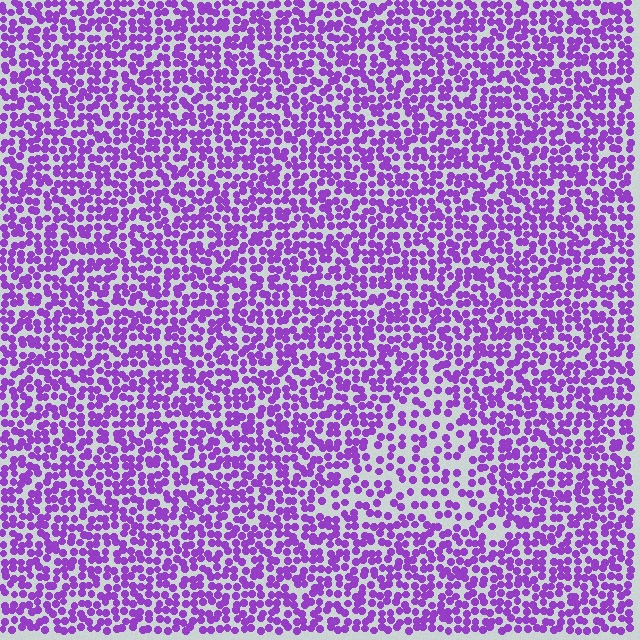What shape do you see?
I see a triangle.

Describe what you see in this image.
The image contains small purple elements arranged at two different densities. A triangle-shaped region is visible where the elements are less densely packed than the surrounding area.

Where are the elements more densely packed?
The elements are more densely packed outside the triangle boundary.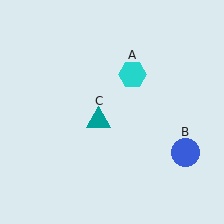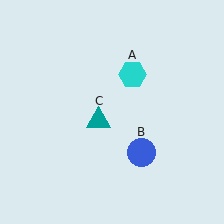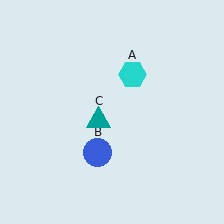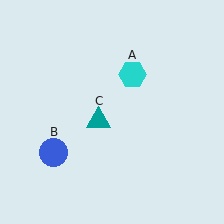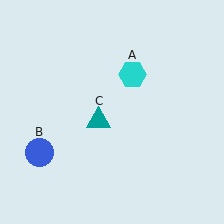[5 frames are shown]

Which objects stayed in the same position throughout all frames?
Cyan hexagon (object A) and teal triangle (object C) remained stationary.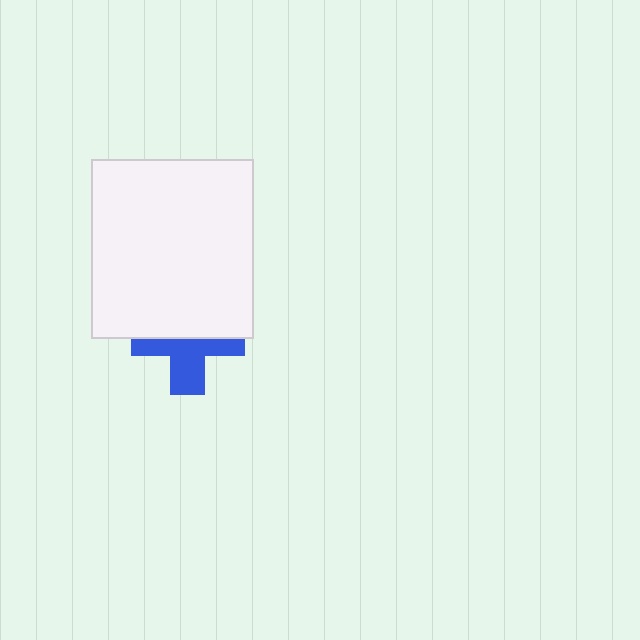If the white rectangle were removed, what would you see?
You would see the complete blue cross.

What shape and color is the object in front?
The object in front is a white rectangle.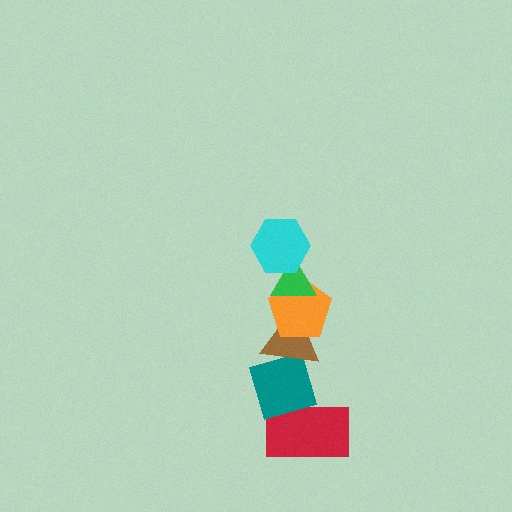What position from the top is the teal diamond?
The teal diamond is 5th from the top.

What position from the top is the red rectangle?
The red rectangle is 6th from the top.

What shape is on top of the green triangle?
The cyan hexagon is on top of the green triangle.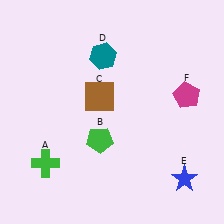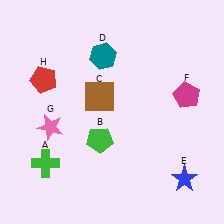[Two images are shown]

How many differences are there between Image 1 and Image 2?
There are 2 differences between the two images.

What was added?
A pink star (G), a red pentagon (H) were added in Image 2.